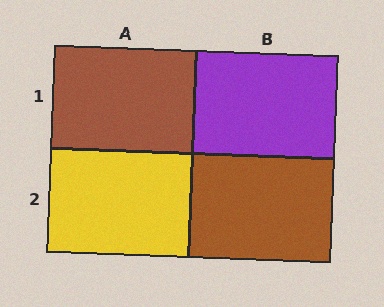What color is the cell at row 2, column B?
Brown.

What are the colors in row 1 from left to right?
Brown, purple.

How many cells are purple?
1 cell is purple.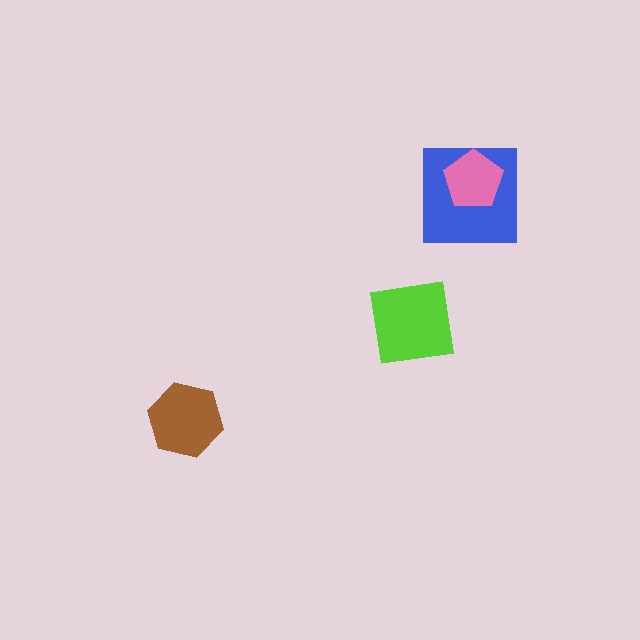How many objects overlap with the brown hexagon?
0 objects overlap with the brown hexagon.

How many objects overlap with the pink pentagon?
1 object overlaps with the pink pentagon.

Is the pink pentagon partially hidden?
No, no other shape covers it.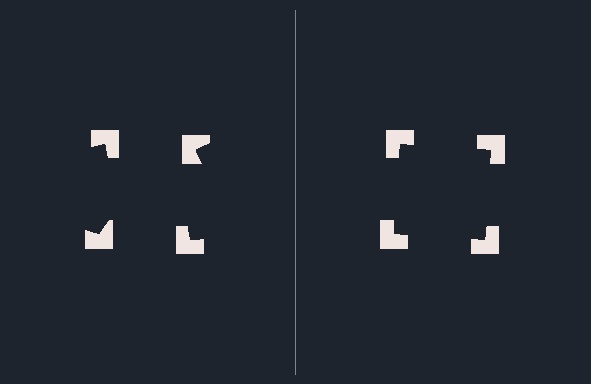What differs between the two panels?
The notched squares are positioned identically on both sides; only the wedge orientations differ. On the right they align to a square; on the left they are misaligned.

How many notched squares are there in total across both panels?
8 — 4 on each side.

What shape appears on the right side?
An illusory square.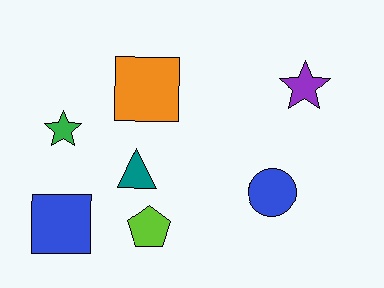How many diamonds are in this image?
There are no diamonds.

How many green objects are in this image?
There is 1 green object.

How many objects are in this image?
There are 7 objects.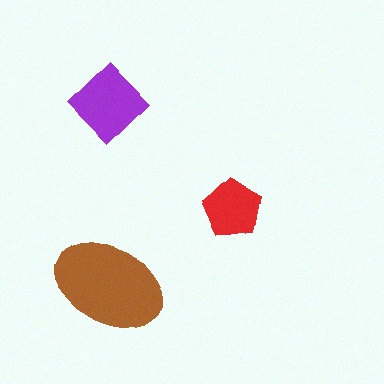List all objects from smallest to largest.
The red pentagon, the purple diamond, the brown ellipse.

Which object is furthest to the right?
The red pentagon is rightmost.